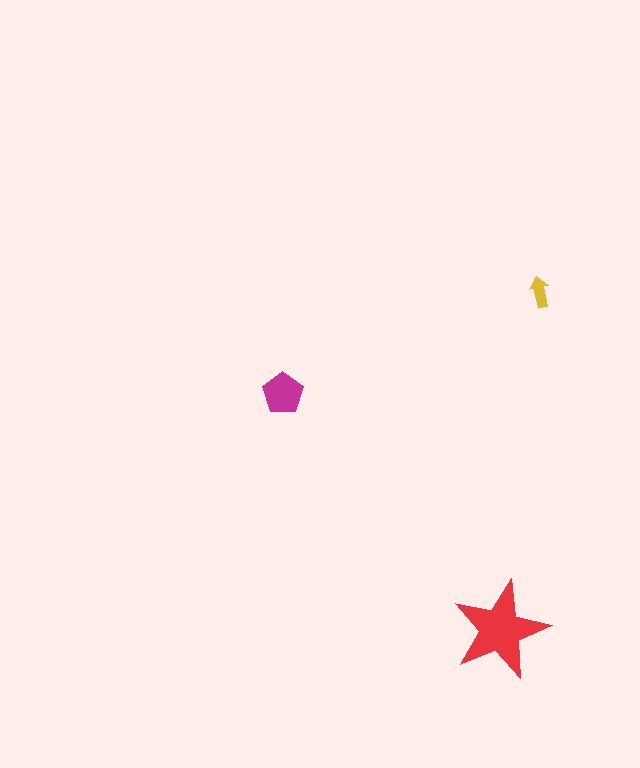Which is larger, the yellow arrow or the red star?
The red star.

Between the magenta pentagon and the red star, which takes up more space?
The red star.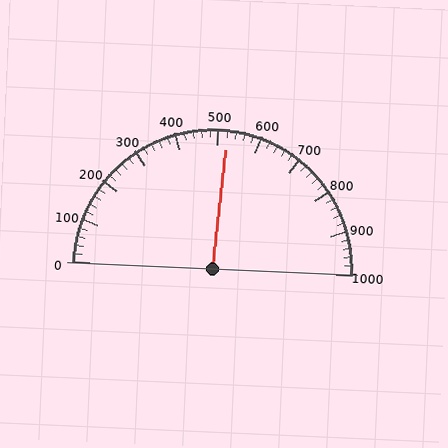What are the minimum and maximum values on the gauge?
The gauge ranges from 0 to 1000.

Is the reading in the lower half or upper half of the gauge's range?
The reading is in the upper half of the range (0 to 1000).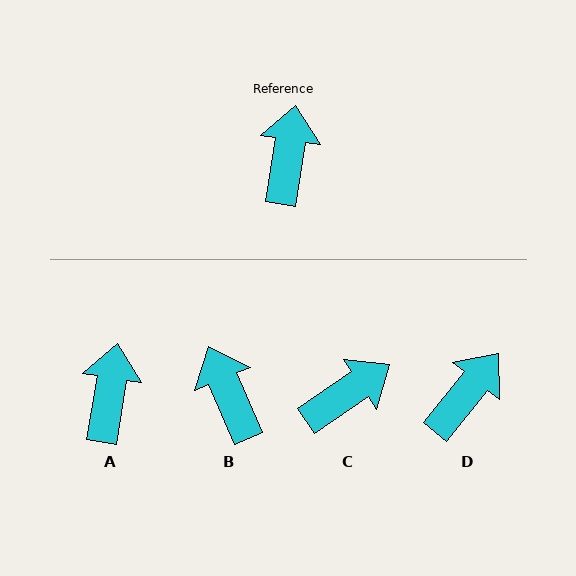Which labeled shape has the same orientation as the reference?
A.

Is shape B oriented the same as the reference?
No, it is off by about 32 degrees.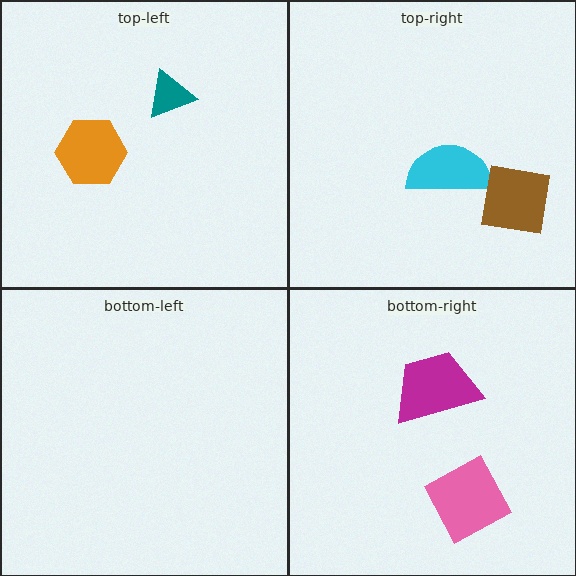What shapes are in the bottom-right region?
The magenta trapezoid, the pink diamond.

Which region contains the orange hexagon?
The top-left region.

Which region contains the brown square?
The top-right region.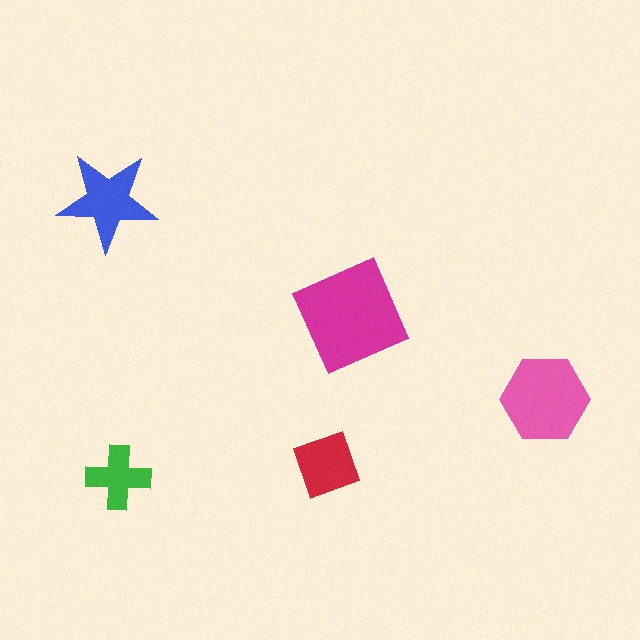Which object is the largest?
The magenta square.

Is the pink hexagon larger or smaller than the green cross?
Larger.